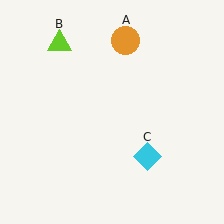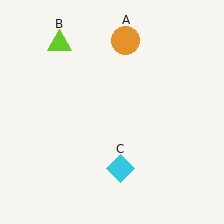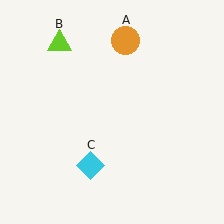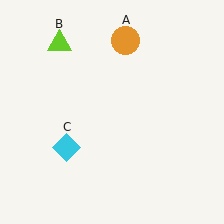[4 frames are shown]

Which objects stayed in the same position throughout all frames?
Orange circle (object A) and lime triangle (object B) remained stationary.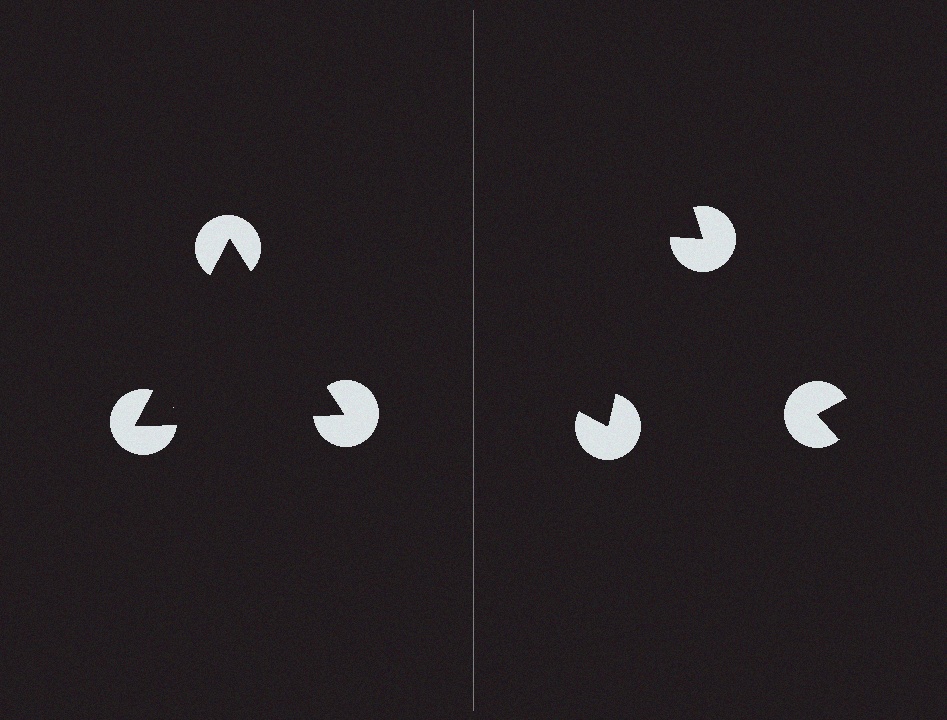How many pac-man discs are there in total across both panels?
6 — 3 on each side.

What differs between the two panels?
The pac-man discs are positioned identically on both sides; only the wedge orientations differ. On the left they align to a triangle; on the right they are misaligned.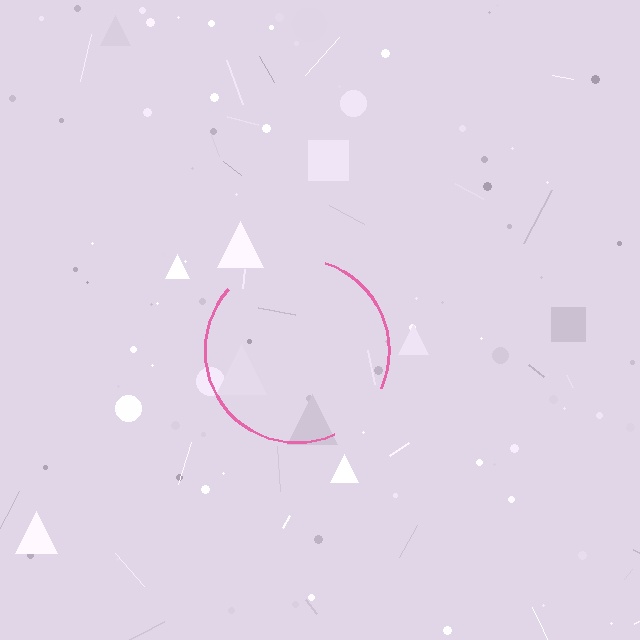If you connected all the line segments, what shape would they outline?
They would outline a circle.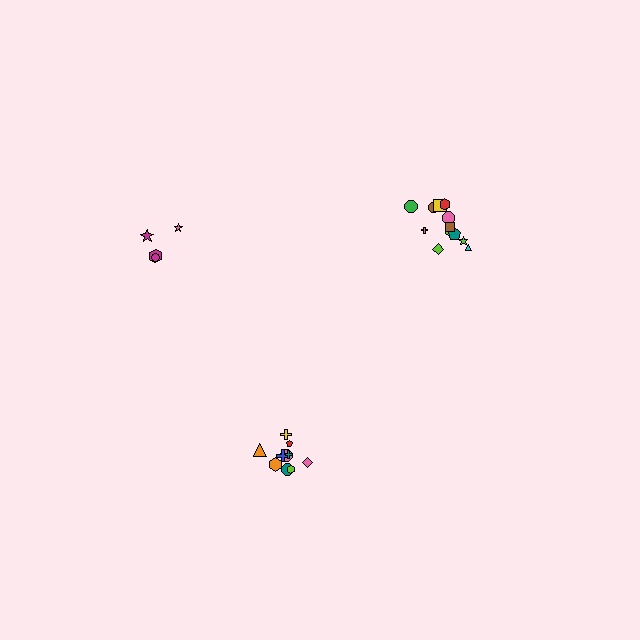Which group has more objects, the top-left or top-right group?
The top-right group.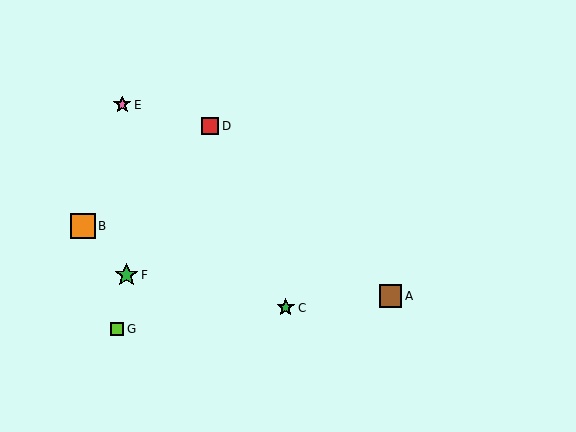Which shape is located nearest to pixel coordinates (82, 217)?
The orange square (labeled B) at (83, 226) is nearest to that location.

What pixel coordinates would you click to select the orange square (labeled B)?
Click at (83, 226) to select the orange square B.